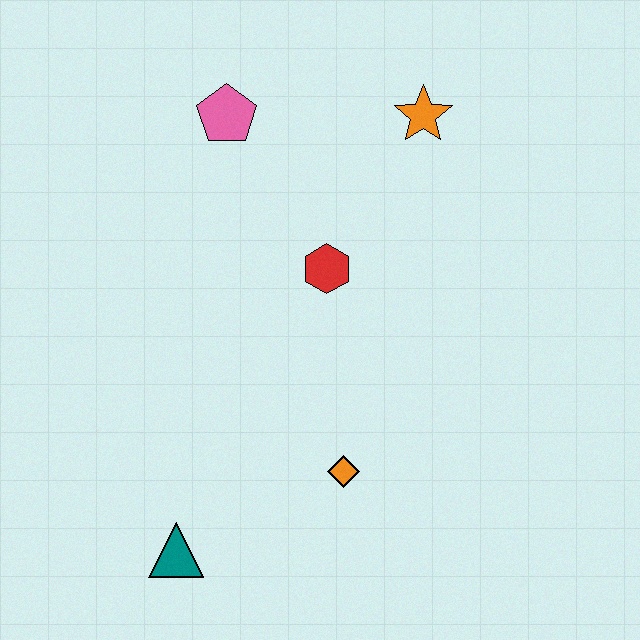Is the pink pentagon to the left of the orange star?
Yes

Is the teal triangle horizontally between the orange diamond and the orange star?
No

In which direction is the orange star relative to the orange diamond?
The orange star is above the orange diamond.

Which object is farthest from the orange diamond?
The pink pentagon is farthest from the orange diamond.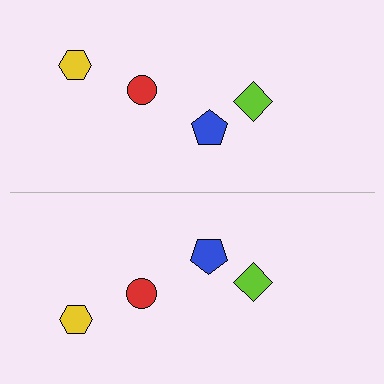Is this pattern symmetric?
Yes, this pattern has bilateral (reflection) symmetry.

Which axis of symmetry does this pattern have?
The pattern has a horizontal axis of symmetry running through the center of the image.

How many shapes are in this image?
There are 8 shapes in this image.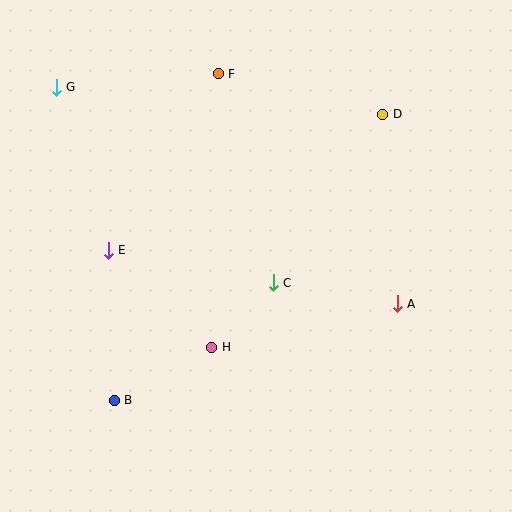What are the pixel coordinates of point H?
Point H is at (212, 347).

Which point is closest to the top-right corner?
Point D is closest to the top-right corner.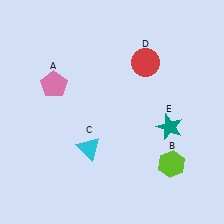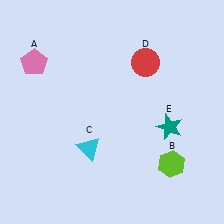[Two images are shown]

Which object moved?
The pink pentagon (A) moved up.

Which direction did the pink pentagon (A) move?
The pink pentagon (A) moved up.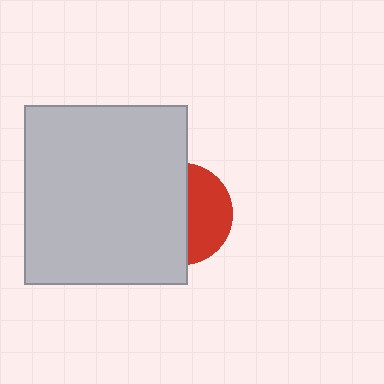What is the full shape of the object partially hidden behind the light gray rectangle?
The partially hidden object is a red circle.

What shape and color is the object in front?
The object in front is a light gray rectangle.